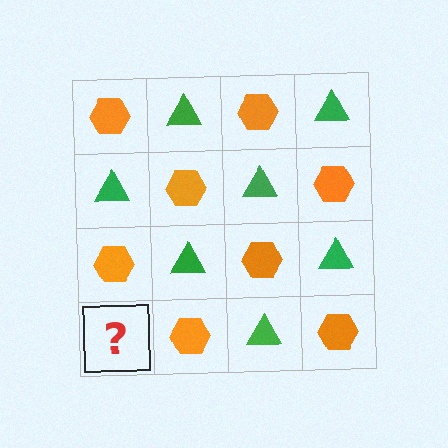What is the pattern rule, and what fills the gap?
The rule is that it alternates orange hexagon and green triangle in a checkerboard pattern. The gap should be filled with a green triangle.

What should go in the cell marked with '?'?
The missing cell should contain a green triangle.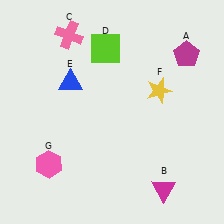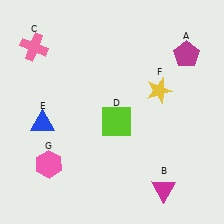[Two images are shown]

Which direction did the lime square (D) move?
The lime square (D) moved down.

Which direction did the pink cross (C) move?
The pink cross (C) moved left.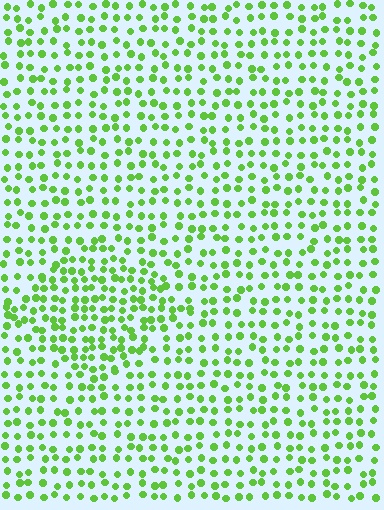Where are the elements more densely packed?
The elements are more densely packed inside the diamond boundary.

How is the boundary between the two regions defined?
The boundary is defined by a change in element density (approximately 1.6x ratio). All elements are the same color, size, and shape.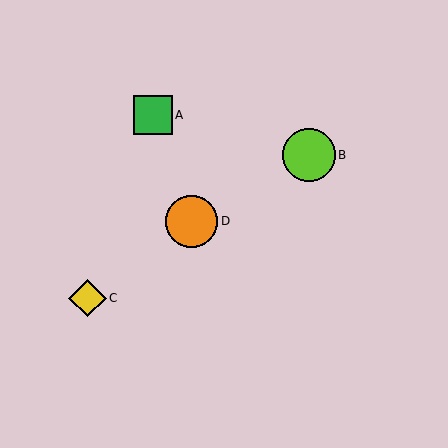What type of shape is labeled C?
Shape C is a yellow diamond.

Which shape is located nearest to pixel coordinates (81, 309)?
The yellow diamond (labeled C) at (88, 298) is nearest to that location.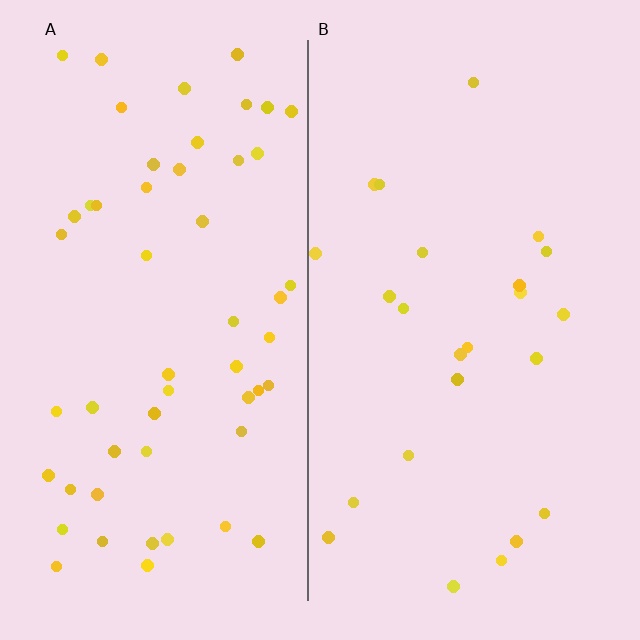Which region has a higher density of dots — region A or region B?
A (the left).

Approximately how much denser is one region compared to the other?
Approximately 2.2× — region A over region B.